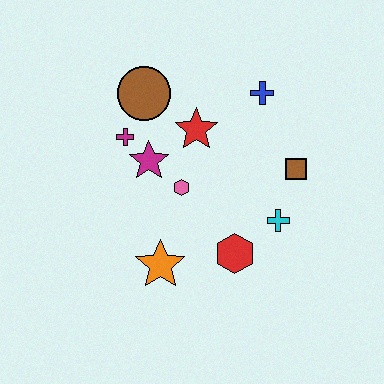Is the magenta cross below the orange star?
No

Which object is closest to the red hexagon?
The cyan cross is closest to the red hexagon.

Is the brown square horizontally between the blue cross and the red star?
No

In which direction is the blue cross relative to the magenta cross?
The blue cross is to the right of the magenta cross.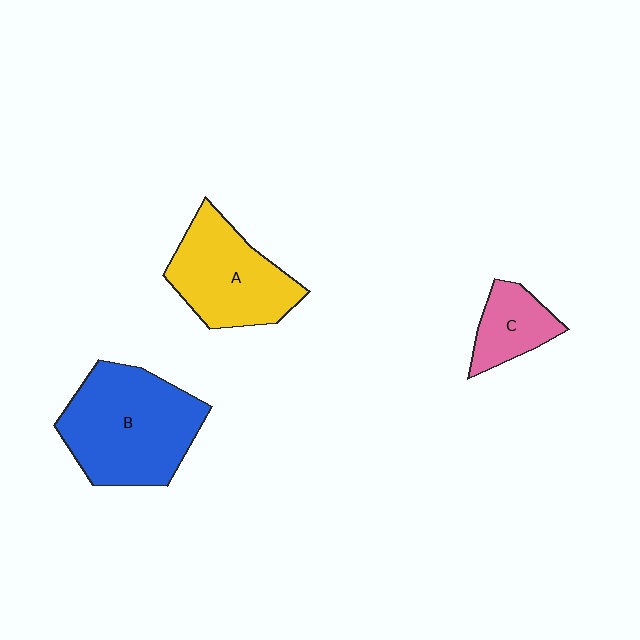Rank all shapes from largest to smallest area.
From largest to smallest: B (blue), A (yellow), C (pink).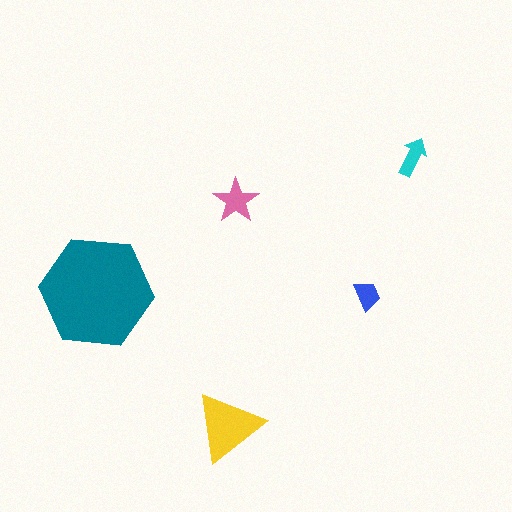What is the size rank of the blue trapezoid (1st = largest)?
5th.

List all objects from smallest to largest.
The blue trapezoid, the cyan arrow, the pink star, the yellow triangle, the teal hexagon.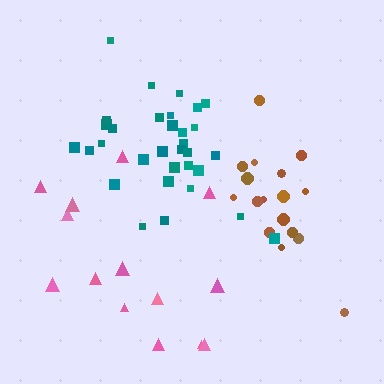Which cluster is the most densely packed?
Teal.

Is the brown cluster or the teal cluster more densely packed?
Teal.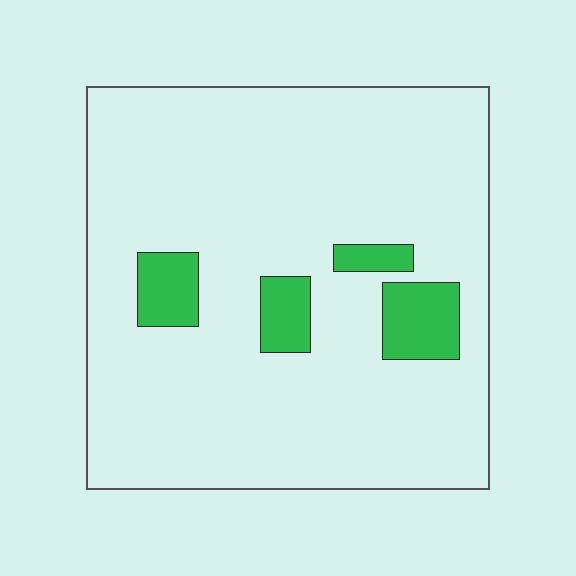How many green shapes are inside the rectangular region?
4.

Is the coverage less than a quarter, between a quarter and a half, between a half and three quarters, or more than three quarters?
Less than a quarter.